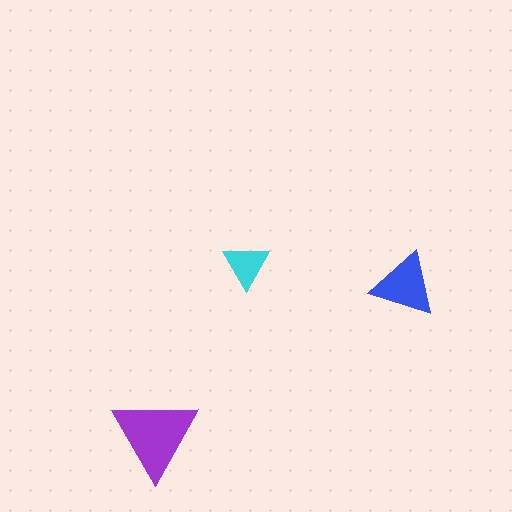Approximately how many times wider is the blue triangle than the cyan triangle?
About 1.5 times wider.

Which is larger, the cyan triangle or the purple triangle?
The purple one.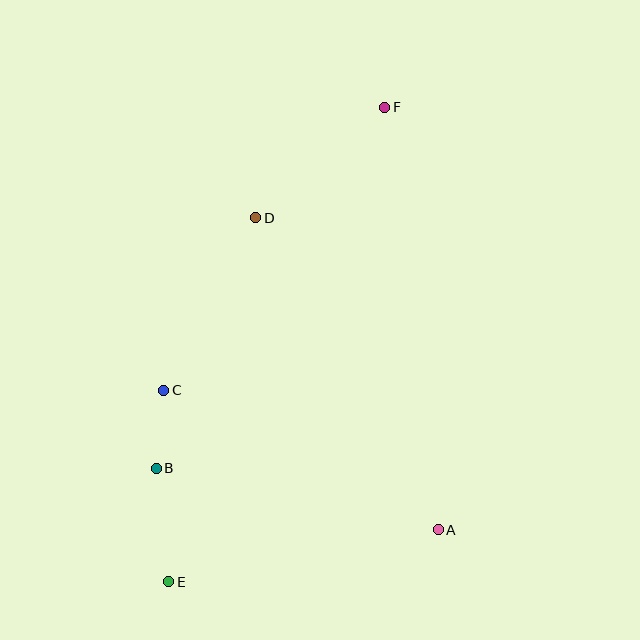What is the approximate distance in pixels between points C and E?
The distance between C and E is approximately 192 pixels.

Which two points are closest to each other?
Points B and C are closest to each other.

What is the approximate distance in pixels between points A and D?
The distance between A and D is approximately 361 pixels.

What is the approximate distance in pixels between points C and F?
The distance between C and F is approximately 359 pixels.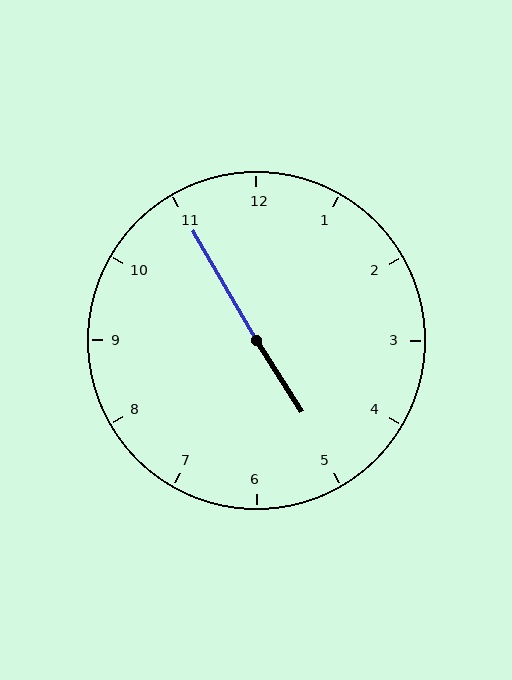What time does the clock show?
4:55.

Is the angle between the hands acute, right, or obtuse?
It is obtuse.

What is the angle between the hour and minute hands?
Approximately 178 degrees.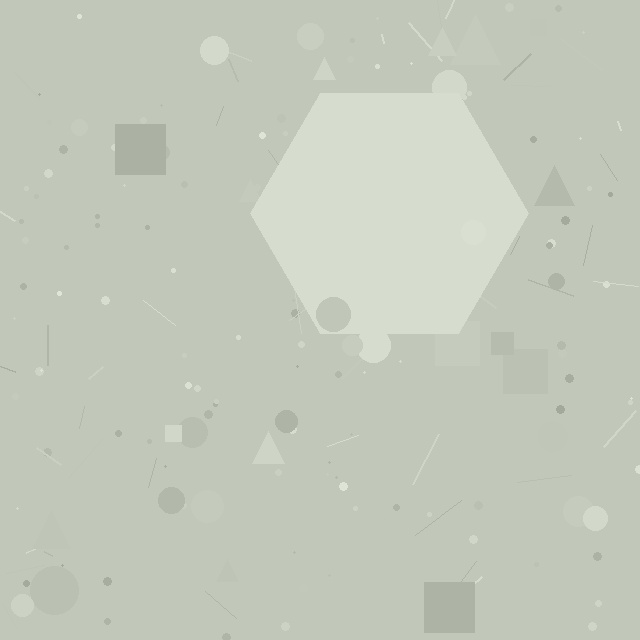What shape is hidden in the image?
A hexagon is hidden in the image.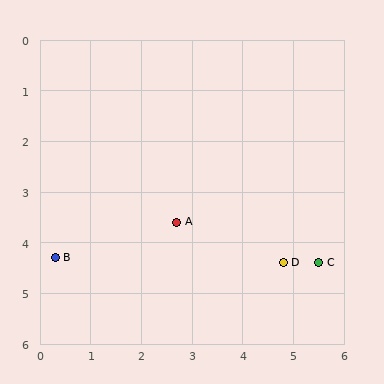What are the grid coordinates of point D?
Point D is at approximately (4.8, 4.4).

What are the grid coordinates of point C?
Point C is at approximately (5.5, 4.4).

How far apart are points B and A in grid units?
Points B and A are about 2.5 grid units apart.